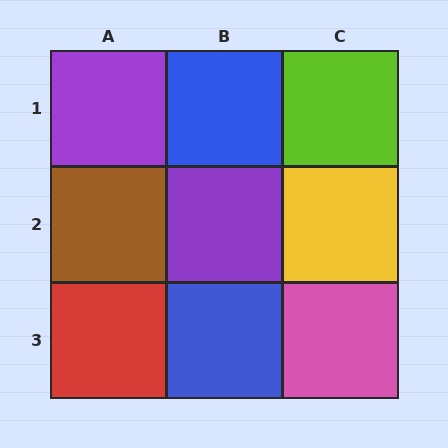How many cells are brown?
1 cell is brown.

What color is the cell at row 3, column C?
Pink.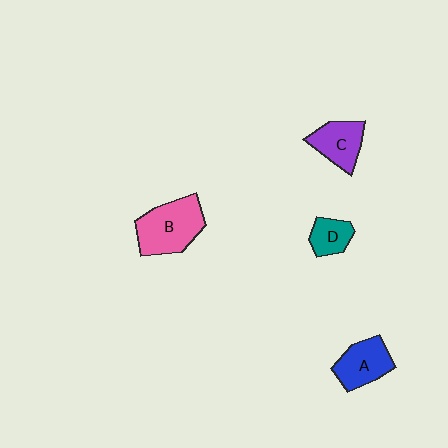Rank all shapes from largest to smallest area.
From largest to smallest: B (pink), A (blue), C (purple), D (teal).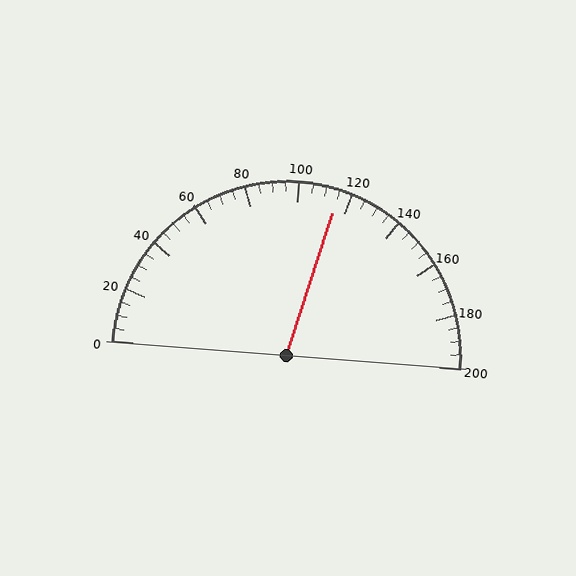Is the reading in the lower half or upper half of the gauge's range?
The reading is in the upper half of the range (0 to 200).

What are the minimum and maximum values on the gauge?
The gauge ranges from 0 to 200.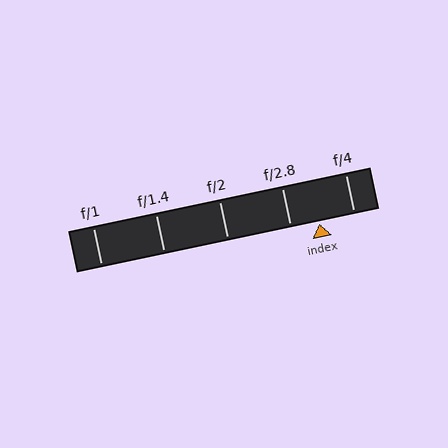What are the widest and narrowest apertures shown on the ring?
The widest aperture shown is f/1 and the narrowest is f/4.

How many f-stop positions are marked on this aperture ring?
There are 5 f-stop positions marked.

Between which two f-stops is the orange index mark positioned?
The index mark is between f/2.8 and f/4.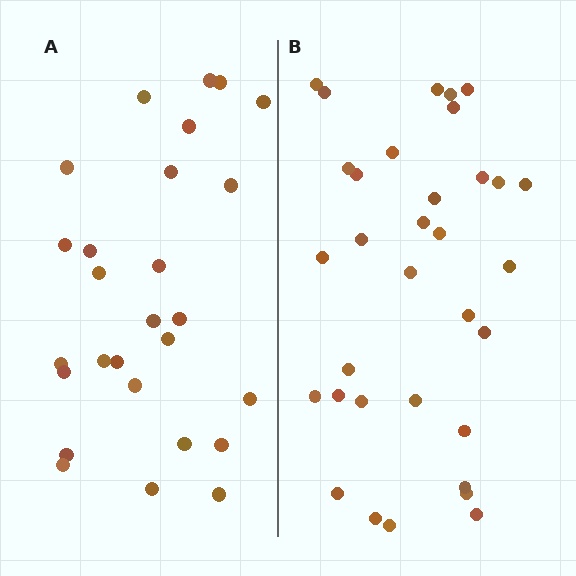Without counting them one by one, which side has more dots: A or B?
Region B (the right region) has more dots.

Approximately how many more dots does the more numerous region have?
Region B has about 6 more dots than region A.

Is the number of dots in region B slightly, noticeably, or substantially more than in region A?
Region B has only slightly more — the two regions are fairly close. The ratio is roughly 1.2 to 1.